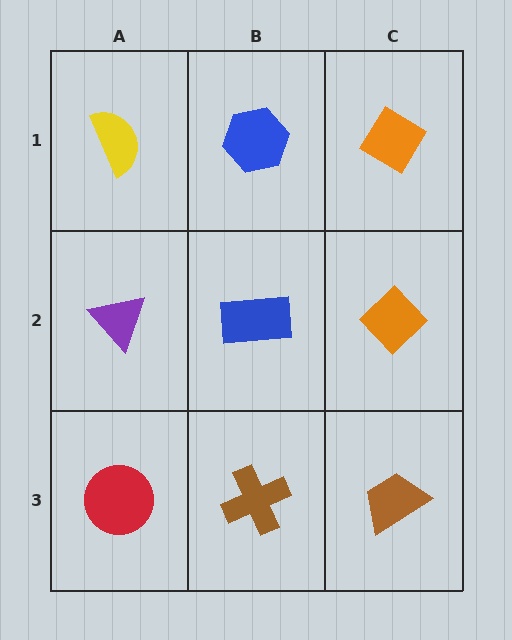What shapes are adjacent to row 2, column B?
A blue hexagon (row 1, column B), a brown cross (row 3, column B), a purple triangle (row 2, column A), an orange diamond (row 2, column C).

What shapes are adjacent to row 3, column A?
A purple triangle (row 2, column A), a brown cross (row 3, column B).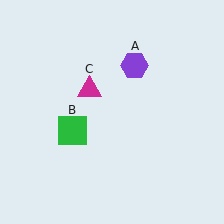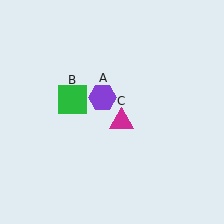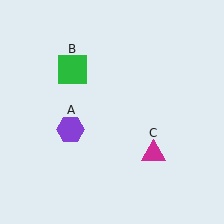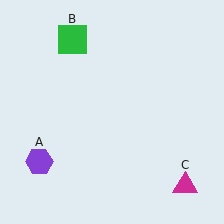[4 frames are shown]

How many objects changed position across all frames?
3 objects changed position: purple hexagon (object A), green square (object B), magenta triangle (object C).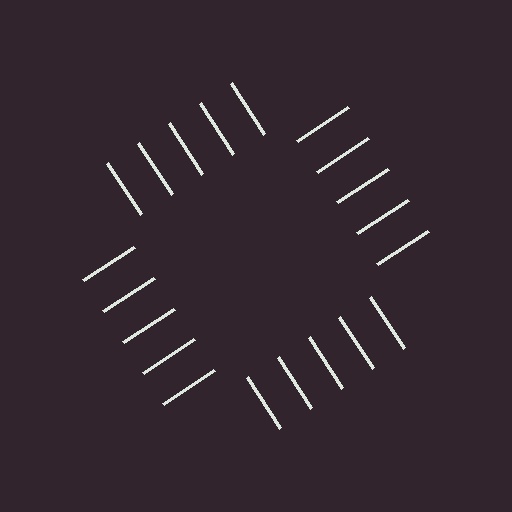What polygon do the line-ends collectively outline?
An illusory square — the line segments terminate on its edges but no continuous stroke is drawn.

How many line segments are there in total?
20 — 5 along each of the 4 edges.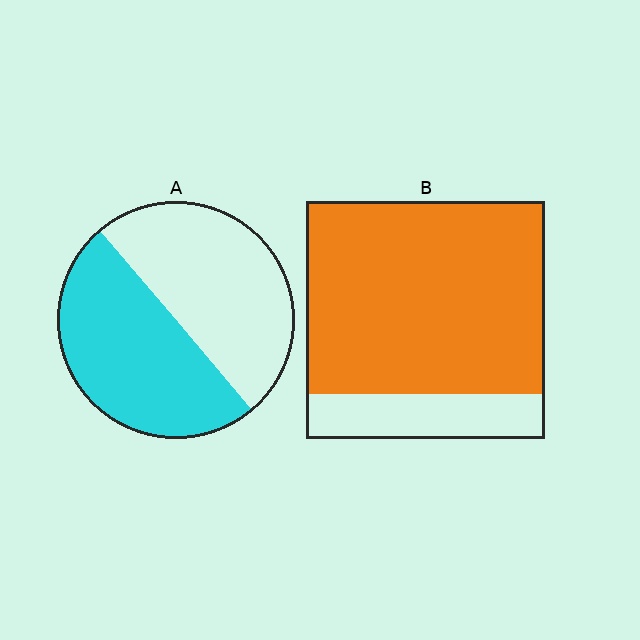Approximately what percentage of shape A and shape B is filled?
A is approximately 50% and B is approximately 80%.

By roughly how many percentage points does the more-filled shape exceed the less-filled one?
By roughly 30 percentage points (B over A).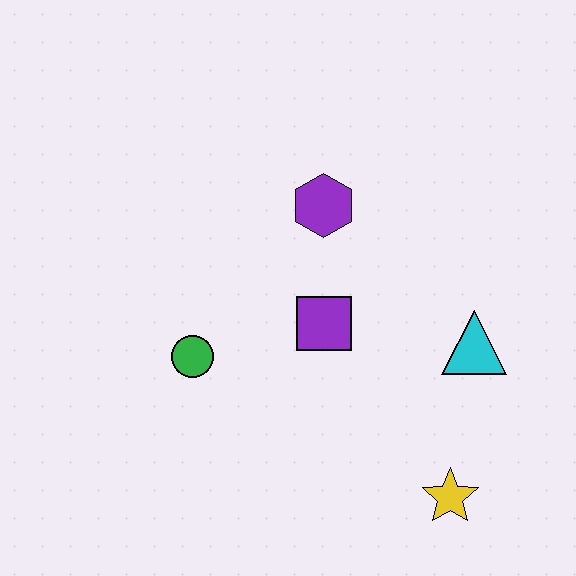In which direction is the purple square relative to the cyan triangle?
The purple square is to the left of the cyan triangle.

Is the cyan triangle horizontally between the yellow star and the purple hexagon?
No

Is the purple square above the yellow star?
Yes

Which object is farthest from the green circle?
The yellow star is farthest from the green circle.